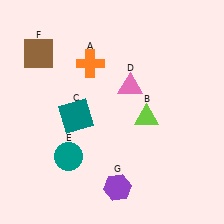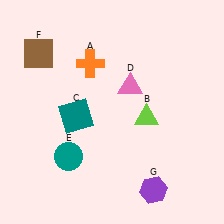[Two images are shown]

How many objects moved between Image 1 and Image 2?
1 object moved between the two images.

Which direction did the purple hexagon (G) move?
The purple hexagon (G) moved right.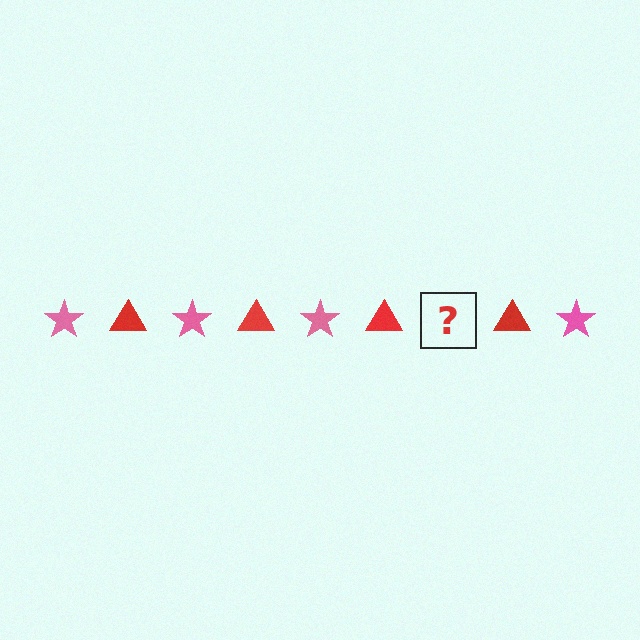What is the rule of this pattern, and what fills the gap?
The rule is that the pattern alternates between pink star and red triangle. The gap should be filled with a pink star.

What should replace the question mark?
The question mark should be replaced with a pink star.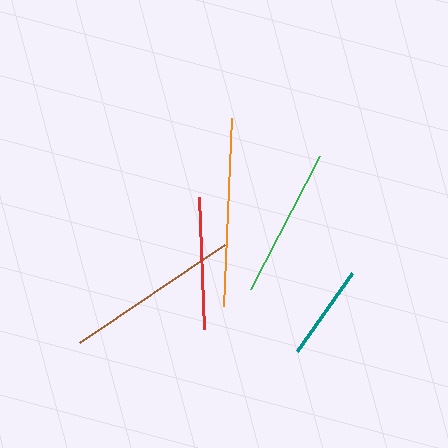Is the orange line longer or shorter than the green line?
The orange line is longer than the green line.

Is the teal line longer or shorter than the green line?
The green line is longer than the teal line.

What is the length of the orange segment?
The orange segment is approximately 188 pixels long.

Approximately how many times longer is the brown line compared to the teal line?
The brown line is approximately 1.8 times the length of the teal line.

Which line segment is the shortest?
The teal line is the shortest at approximately 96 pixels.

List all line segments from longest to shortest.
From longest to shortest: orange, brown, green, red, teal.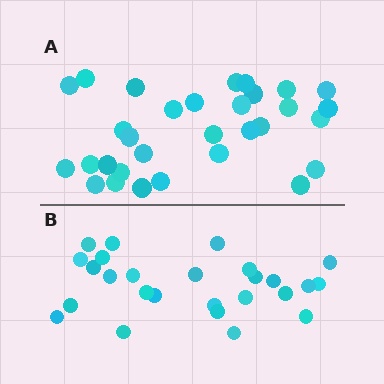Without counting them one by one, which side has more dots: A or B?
Region A (the top region) has more dots.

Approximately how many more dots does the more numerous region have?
Region A has about 5 more dots than region B.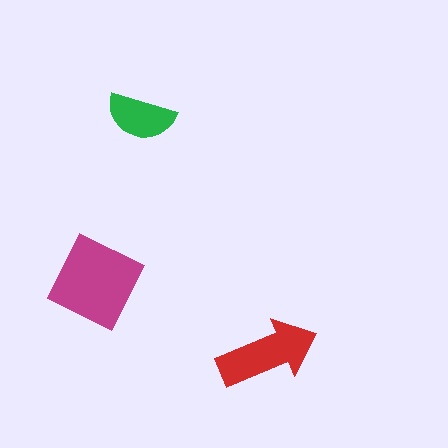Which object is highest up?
The green semicircle is topmost.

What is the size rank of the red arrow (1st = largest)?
2nd.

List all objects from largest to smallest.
The magenta square, the red arrow, the green semicircle.